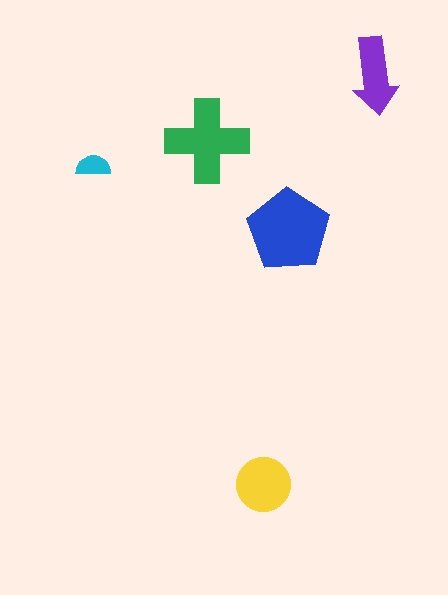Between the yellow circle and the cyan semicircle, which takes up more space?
The yellow circle.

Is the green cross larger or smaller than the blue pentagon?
Smaller.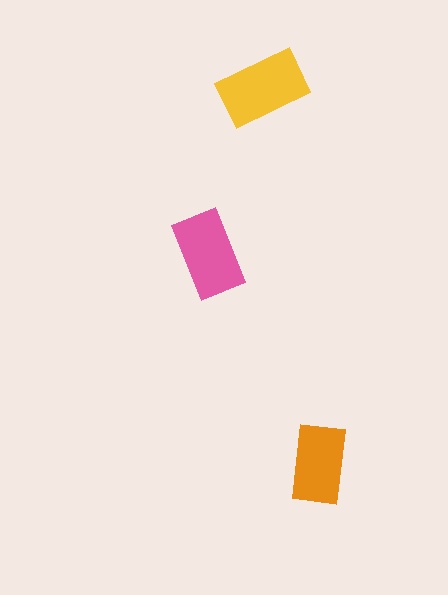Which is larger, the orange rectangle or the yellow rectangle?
The yellow one.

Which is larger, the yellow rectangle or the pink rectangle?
The yellow one.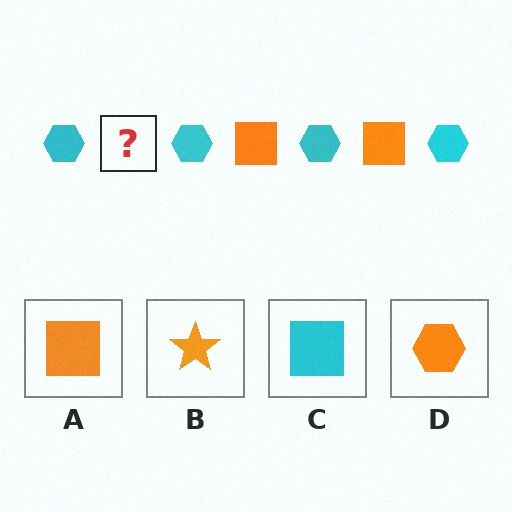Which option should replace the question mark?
Option A.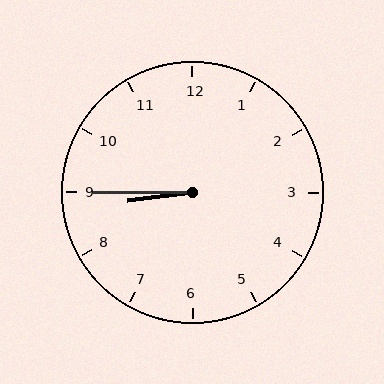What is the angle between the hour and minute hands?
Approximately 8 degrees.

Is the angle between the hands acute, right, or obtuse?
It is acute.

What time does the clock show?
8:45.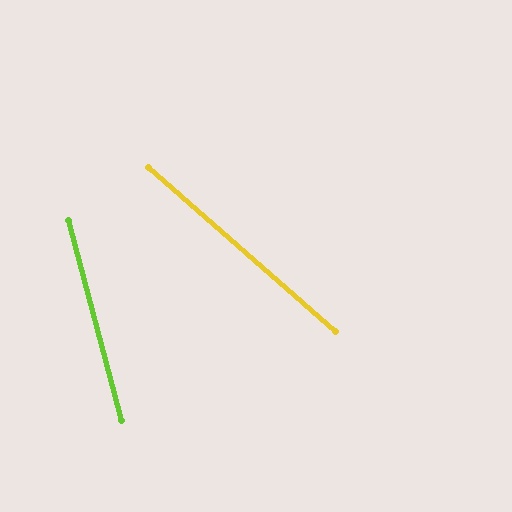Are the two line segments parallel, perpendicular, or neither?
Neither parallel nor perpendicular — they differ by about 34°.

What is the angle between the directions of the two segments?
Approximately 34 degrees.